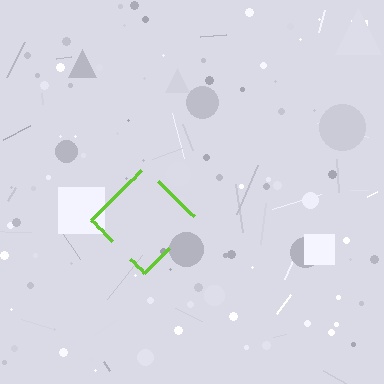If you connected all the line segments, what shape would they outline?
They would outline a diamond.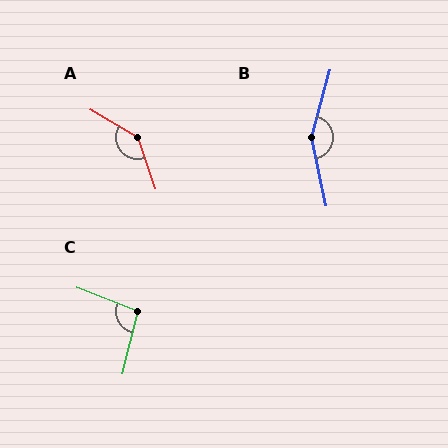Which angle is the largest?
B, at approximately 153 degrees.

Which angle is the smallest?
C, at approximately 97 degrees.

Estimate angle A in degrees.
Approximately 139 degrees.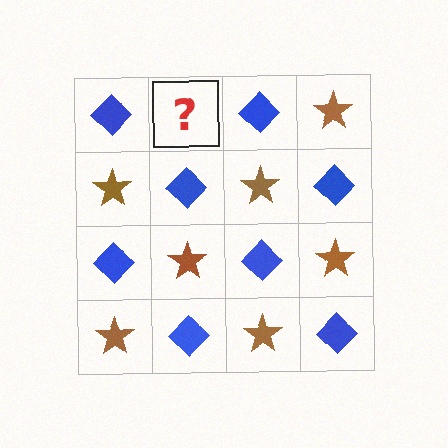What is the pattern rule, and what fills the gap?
The rule is that it alternates blue diamond and brown star in a checkerboard pattern. The gap should be filled with a brown star.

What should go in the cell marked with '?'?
The missing cell should contain a brown star.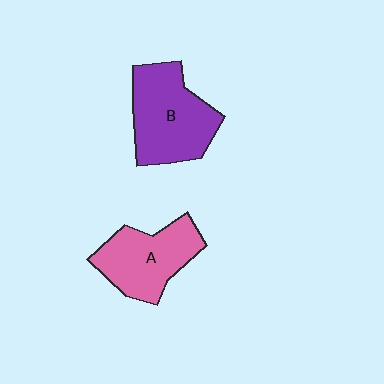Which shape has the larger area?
Shape B (purple).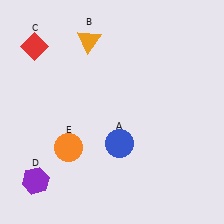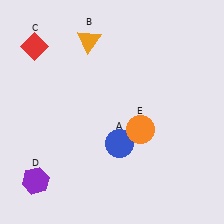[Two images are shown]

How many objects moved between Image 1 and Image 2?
1 object moved between the two images.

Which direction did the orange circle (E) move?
The orange circle (E) moved right.